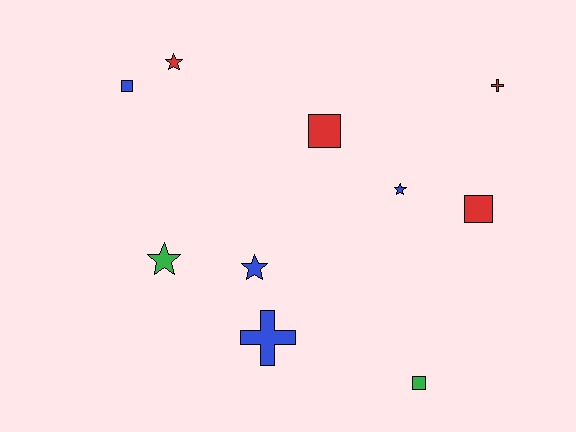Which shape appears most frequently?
Square, with 4 objects.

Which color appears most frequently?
Blue, with 4 objects.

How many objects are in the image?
There are 10 objects.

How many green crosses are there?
There are no green crosses.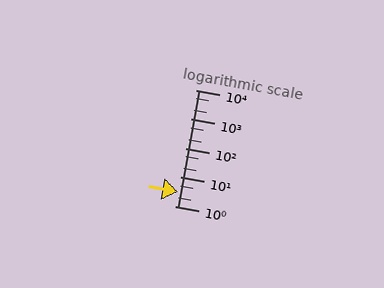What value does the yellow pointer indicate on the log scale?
The pointer indicates approximately 3.1.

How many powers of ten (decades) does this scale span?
The scale spans 4 decades, from 1 to 10000.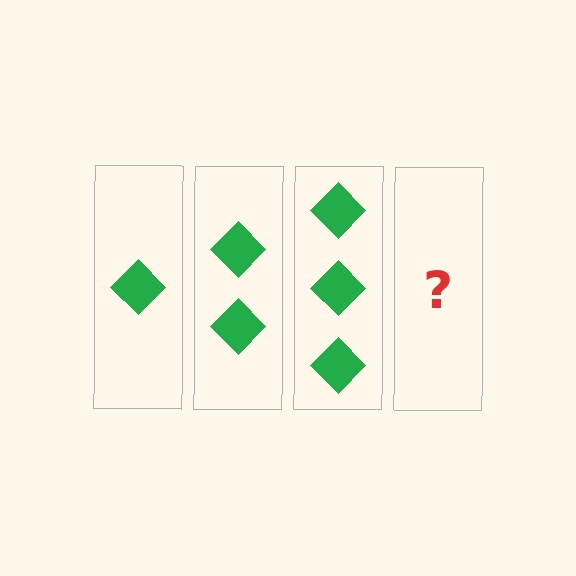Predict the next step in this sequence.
The next step is 4 diamonds.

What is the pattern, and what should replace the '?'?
The pattern is that each step adds one more diamond. The '?' should be 4 diamonds.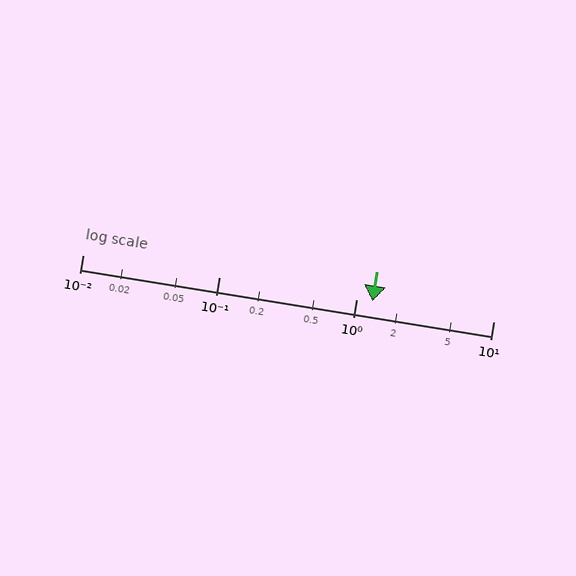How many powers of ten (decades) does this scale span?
The scale spans 3 decades, from 0.01 to 10.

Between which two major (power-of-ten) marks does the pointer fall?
The pointer is between 1 and 10.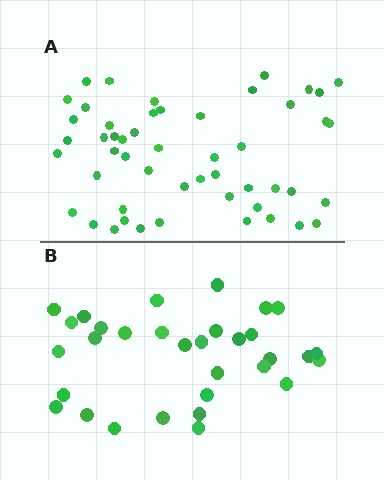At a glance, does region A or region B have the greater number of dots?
Region A (the top region) has more dots.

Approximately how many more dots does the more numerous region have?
Region A has approximately 20 more dots than region B.